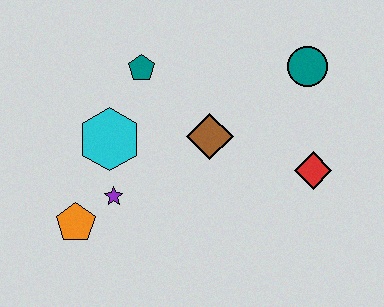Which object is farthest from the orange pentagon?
The teal circle is farthest from the orange pentagon.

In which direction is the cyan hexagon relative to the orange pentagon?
The cyan hexagon is above the orange pentagon.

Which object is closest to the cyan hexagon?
The purple star is closest to the cyan hexagon.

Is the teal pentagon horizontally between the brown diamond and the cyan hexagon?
Yes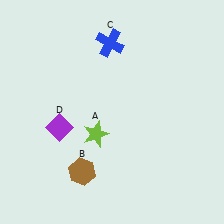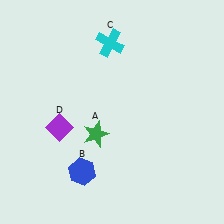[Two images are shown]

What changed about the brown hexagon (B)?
In Image 1, B is brown. In Image 2, it changed to blue.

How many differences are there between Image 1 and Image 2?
There are 3 differences between the two images.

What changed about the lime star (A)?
In Image 1, A is lime. In Image 2, it changed to green.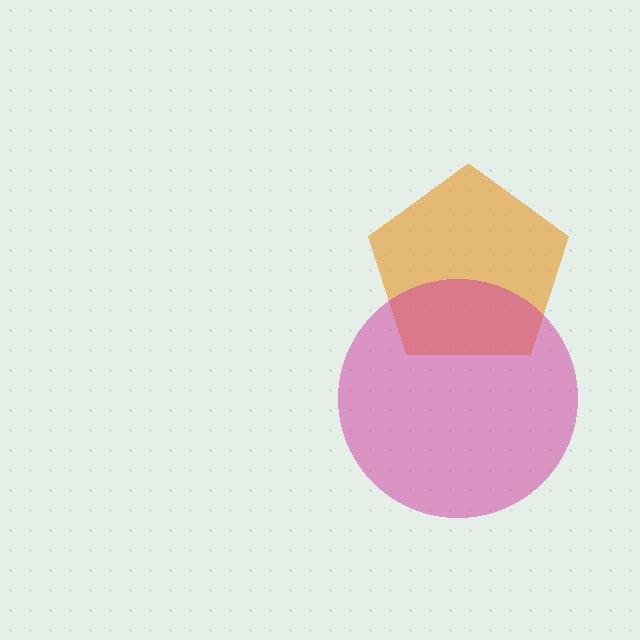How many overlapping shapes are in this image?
There are 2 overlapping shapes in the image.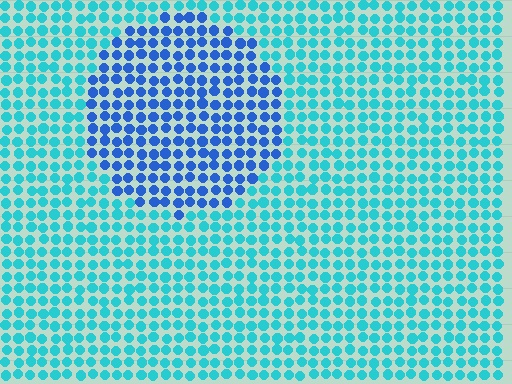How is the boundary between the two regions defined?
The boundary is defined purely by a slight shift in hue (about 39 degrees). Spacing, size, and orientation are identical on both sides.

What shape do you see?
I see a circle.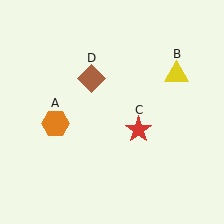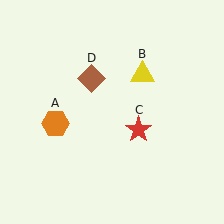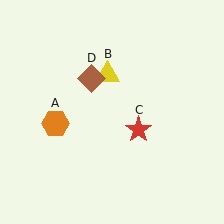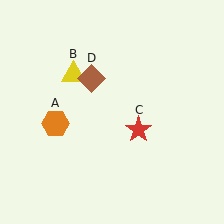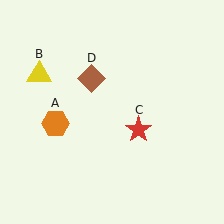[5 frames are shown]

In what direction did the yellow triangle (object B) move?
The yellow triangle (object B) moved left.